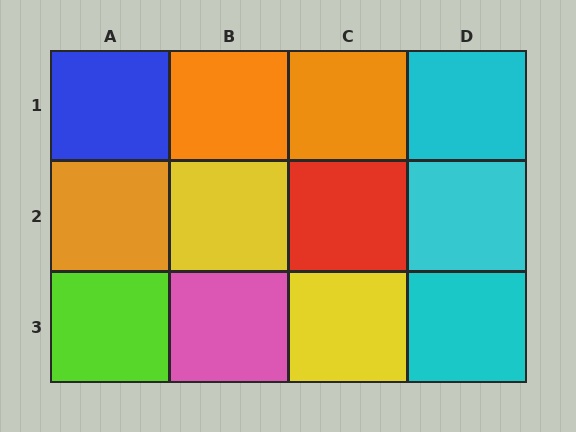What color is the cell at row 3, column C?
Yellow.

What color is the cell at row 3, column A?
Lime.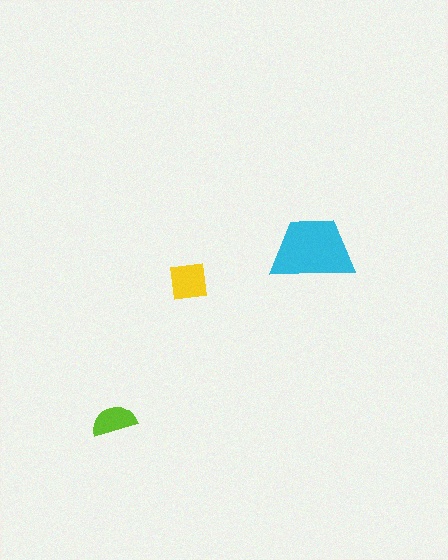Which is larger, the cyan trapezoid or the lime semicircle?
The cyan trapezoid.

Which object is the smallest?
The lime semicircle.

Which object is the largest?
The cyan trapezoid.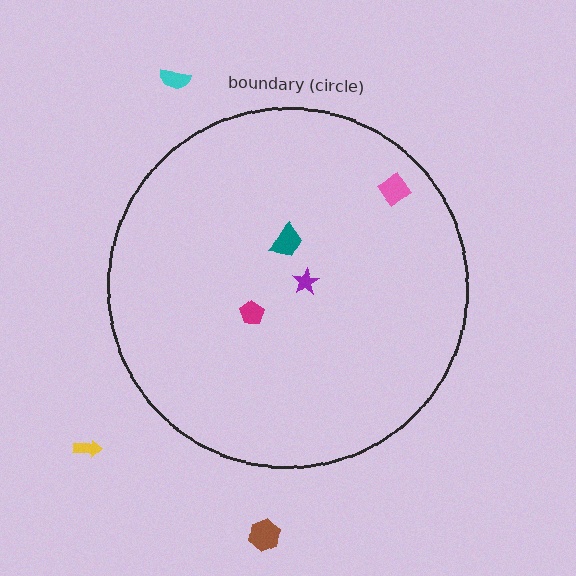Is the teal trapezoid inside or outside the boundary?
Inside.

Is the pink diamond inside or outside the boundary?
Inside.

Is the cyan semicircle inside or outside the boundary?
Outside.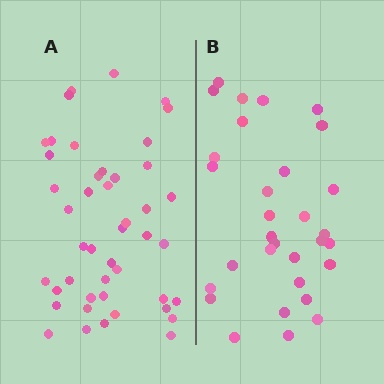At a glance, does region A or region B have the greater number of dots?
Region A (the left region) has more dots.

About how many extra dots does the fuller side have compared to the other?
Region A has approximately 15 more dots than region B.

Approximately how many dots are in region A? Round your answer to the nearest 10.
About 40 dots. (The exact count is 45, which rounds to 40.)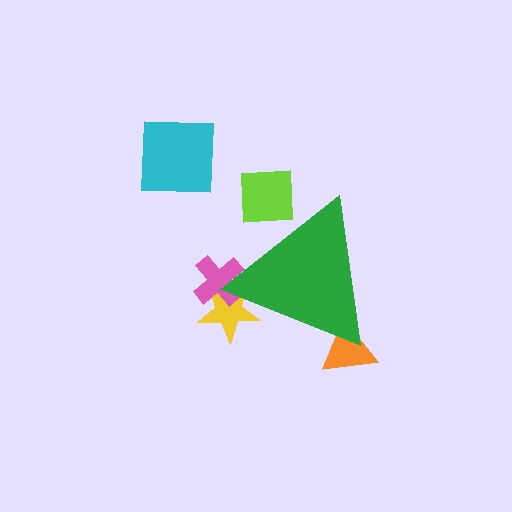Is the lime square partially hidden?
Yes, the lime square is partially hidden behind the green triangle.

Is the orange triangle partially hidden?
Yes, the orange triangle is partially hidden behind the green triangle.